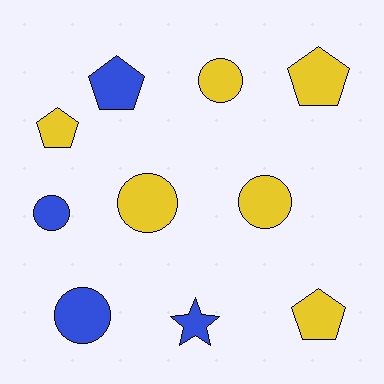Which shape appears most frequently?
Circle, with 5 objects.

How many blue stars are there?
There is 1 blue star.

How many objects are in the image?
There are 10 objects.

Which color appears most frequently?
Yellow, with 6 objects.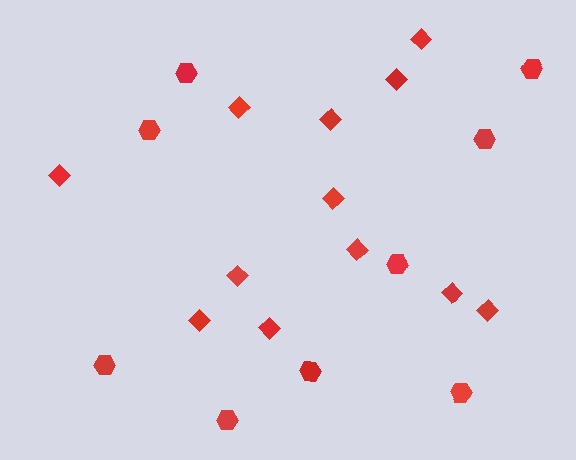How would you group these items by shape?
There are 2 groups: one group of diamonds (12) and one group of hexagons (9).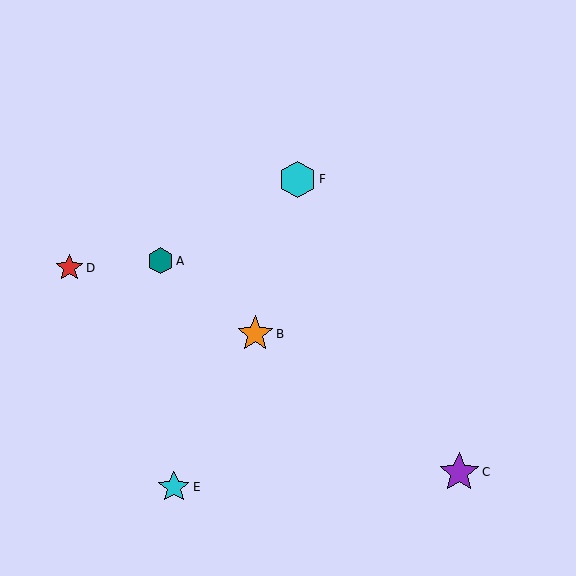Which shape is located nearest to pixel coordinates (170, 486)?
The cyan star (labeled E) at (174, 487) is nearest to that location.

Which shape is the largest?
The purple star (labeled C) is the largest.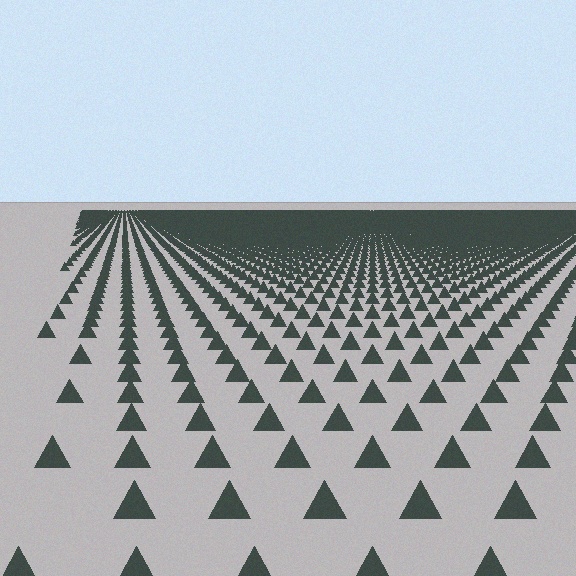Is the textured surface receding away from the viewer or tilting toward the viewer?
The surface is receding away from the viewer. Texture elements get smaller and denser toward the top.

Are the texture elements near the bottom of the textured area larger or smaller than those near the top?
Larger. Near the bottom, elements are closer to the viewer and appear at a bigger on-screen size.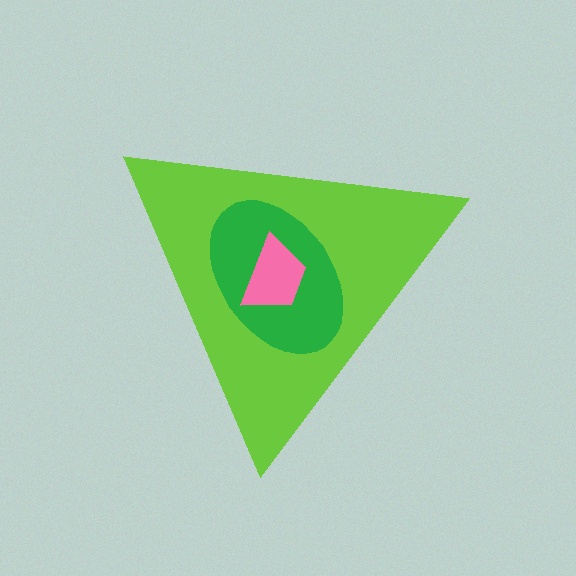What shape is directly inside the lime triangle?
The green ellipse.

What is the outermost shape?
The lime triangle.